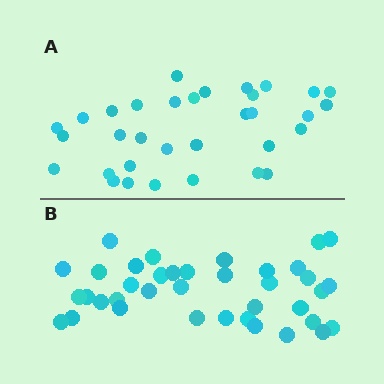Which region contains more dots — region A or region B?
Region B (the bottom region) has more dots.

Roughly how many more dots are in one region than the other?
Region B has about 5 more dots than region A.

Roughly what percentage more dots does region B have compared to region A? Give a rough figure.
About 15% more.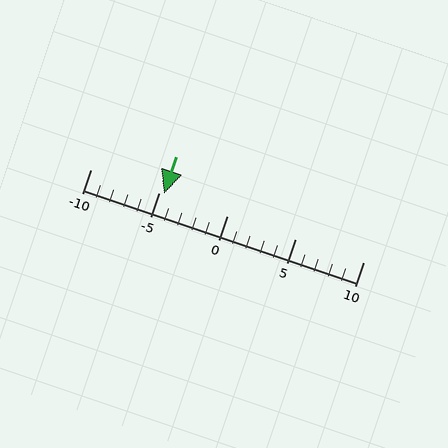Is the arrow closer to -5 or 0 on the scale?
The arrow is closer to -5.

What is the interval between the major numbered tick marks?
The major tick marks are spaced 5 units apart.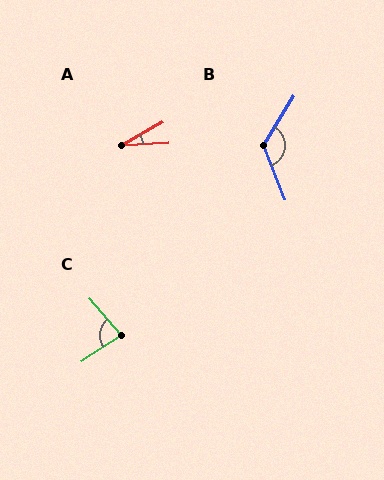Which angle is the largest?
B, at approximately 127 degrees.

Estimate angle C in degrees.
Approximately 82 degrees.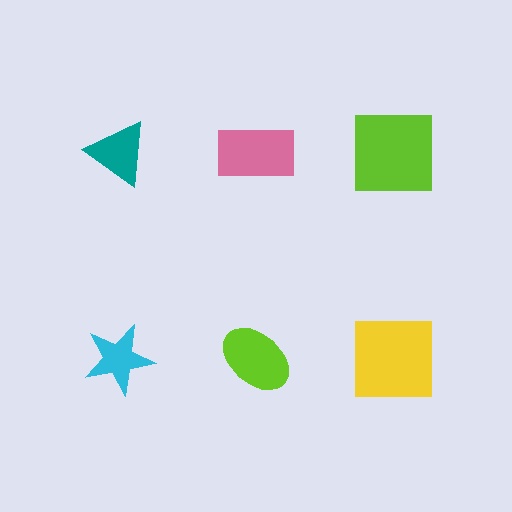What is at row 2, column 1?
A cyan star.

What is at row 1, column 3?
A lime square.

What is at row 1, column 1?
A teal triangle.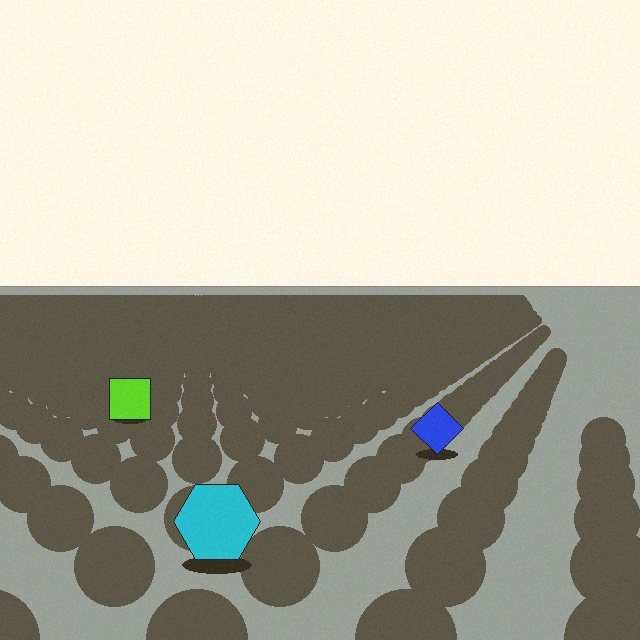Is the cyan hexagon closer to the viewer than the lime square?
Yes. The cyan hexagon is closer — you can tell from the texture gradient: the ground texture is coarser near it.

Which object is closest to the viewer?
The cyan hexagon is closest. The texture marks near it are larger and more spread out.